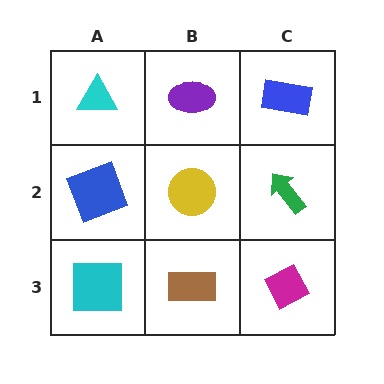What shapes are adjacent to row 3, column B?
A yellow circle (row 2, column B), a cyan square (row 3, column A), a magenta diamond (row 3, column C).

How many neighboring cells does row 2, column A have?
3.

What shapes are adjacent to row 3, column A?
A blue square (row 2, column A), a brown rectangle (row 3, column B).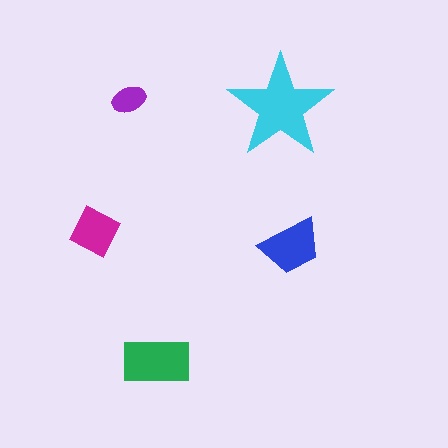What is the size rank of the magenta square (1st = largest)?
4th.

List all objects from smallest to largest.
The purple ellipse, the magenta square, the blue trapezoid, the green rectangle, the cyan star.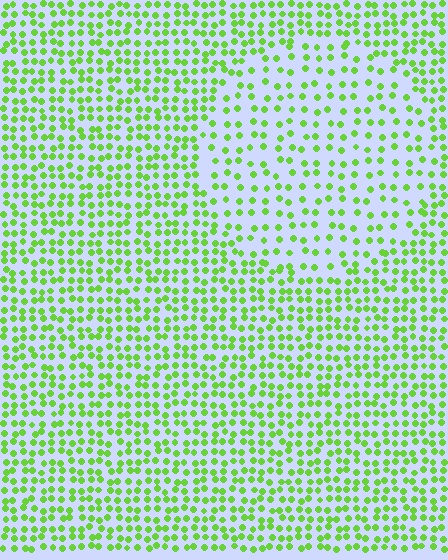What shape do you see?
I see a circle.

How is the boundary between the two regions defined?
The boundary is defined by a change in element density (approximately 1.8x ratio). All elements are the same color, size, and shape.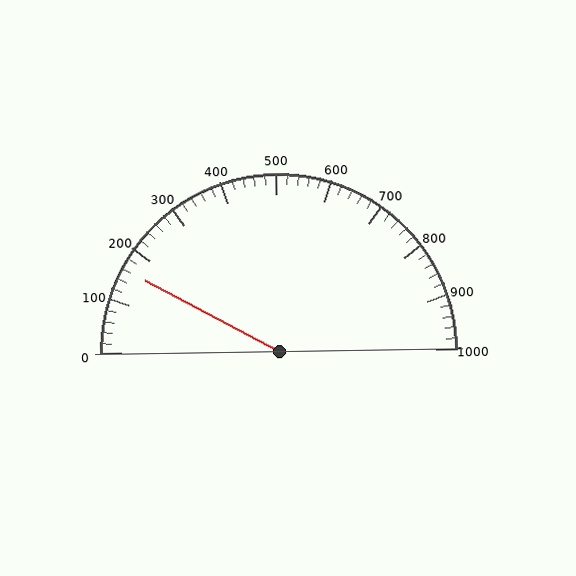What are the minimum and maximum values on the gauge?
The gauge ranges from 0 to 1000.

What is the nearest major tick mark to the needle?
The nearest major tick mark is 200.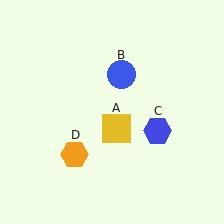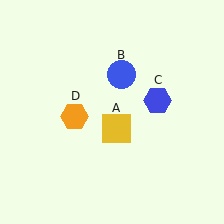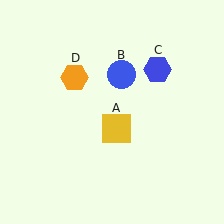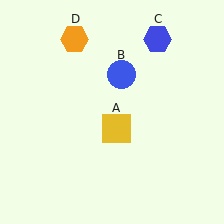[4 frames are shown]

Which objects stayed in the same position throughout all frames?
Yellow square (object A) and blue circle (object B) remained stationary.